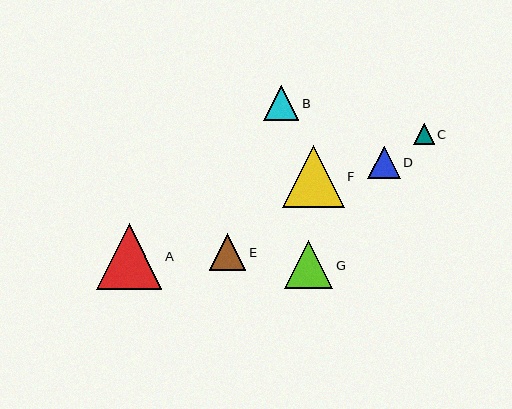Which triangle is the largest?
Triangle A is the largest with a size of approximately 65 pixels.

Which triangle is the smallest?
Triangle C is the smallest with a size of approximately 21 pixels.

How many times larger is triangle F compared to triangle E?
Triangle F is approximately 1.7 times the size of triangle E.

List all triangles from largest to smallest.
From largest to smallest: A, F, G, E, B, D, C.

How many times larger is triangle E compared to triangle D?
Triangle E is approximately 1.1 times the size of triangle D.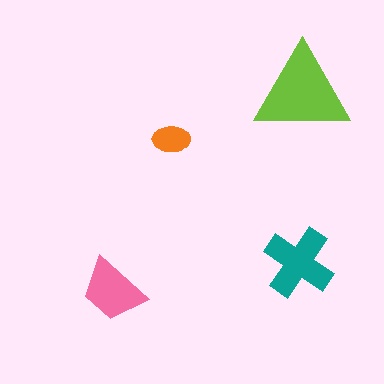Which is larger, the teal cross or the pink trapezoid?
The teal cross.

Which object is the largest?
The lime triangle.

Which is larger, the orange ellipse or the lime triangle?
The lime triangle.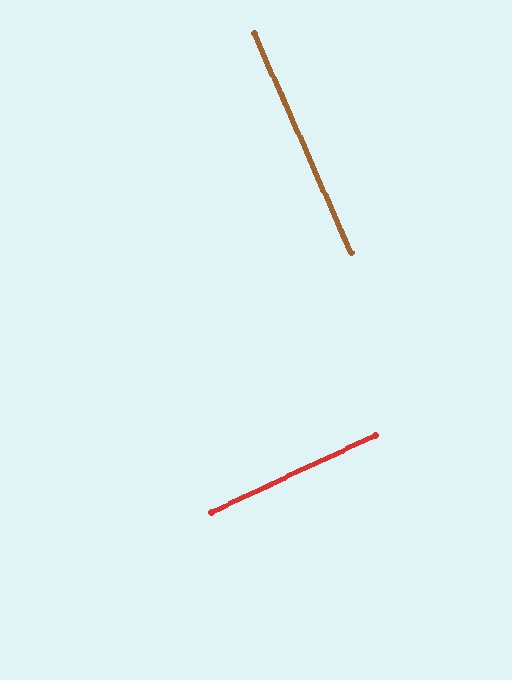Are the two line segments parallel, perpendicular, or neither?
Perpendicular — they meet at approximately 89°.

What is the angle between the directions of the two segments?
Approximately 89 degrees.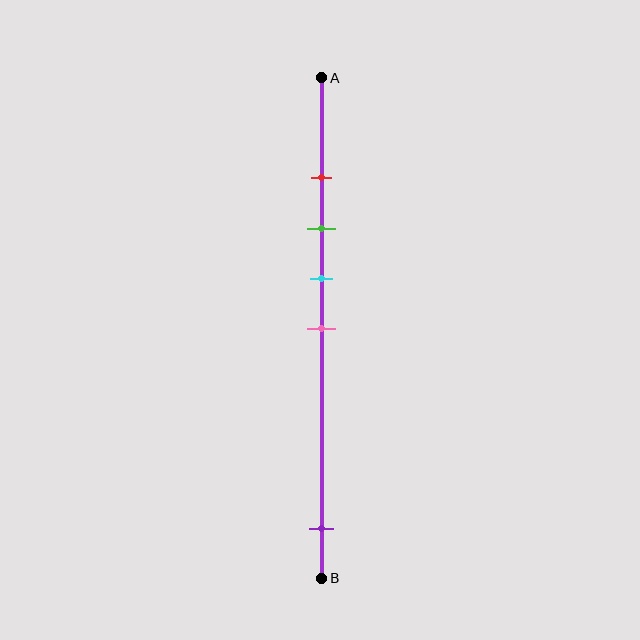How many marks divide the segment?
There are 5 marks dividing the segment.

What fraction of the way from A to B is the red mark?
The red mark is approximately 20% (0.2) of the way from A to B.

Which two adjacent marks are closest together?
The red and green marks are the closest adjacent pair.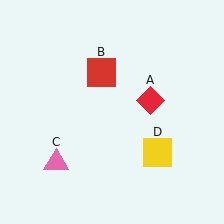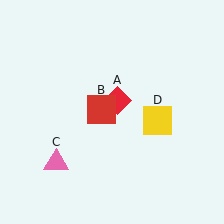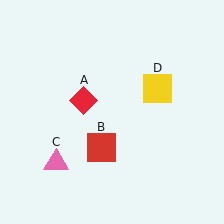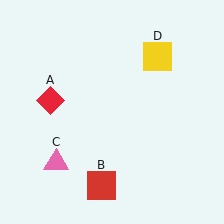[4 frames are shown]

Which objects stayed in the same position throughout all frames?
Pink triangle (object C) remained stationary.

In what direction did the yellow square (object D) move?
The yellow square (object D) moved up.